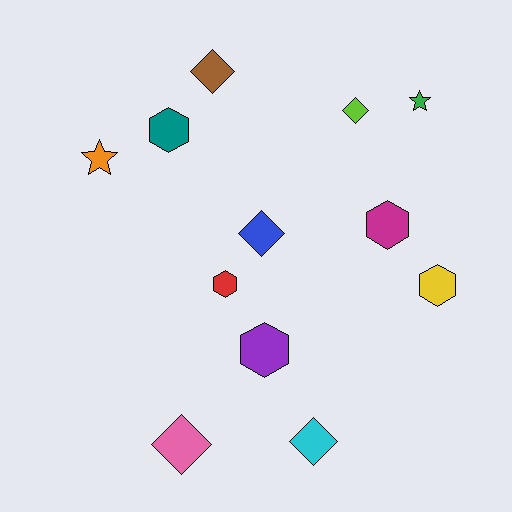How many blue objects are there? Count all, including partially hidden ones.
There is 1 blue object.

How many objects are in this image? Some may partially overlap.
There are 12 objects.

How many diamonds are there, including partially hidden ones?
There are 5 diamonds.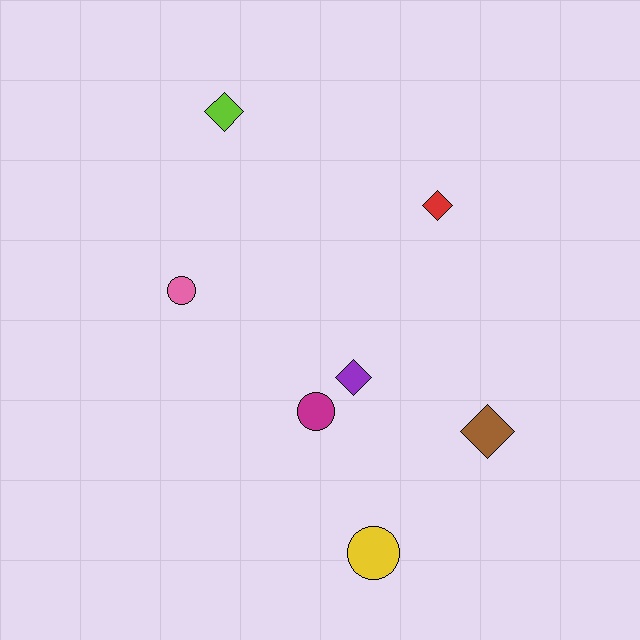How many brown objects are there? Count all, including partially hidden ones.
There is 1 brown object.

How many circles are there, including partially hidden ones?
There are 3 circles.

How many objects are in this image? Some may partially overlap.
There are 7 objects.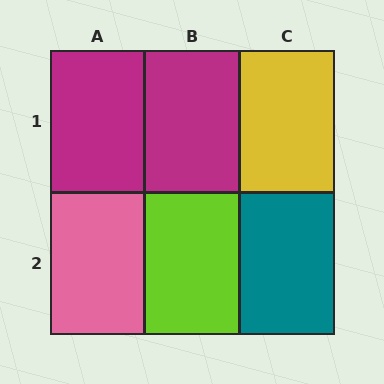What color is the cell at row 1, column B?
Magenta.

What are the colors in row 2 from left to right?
Pink, lime, teal.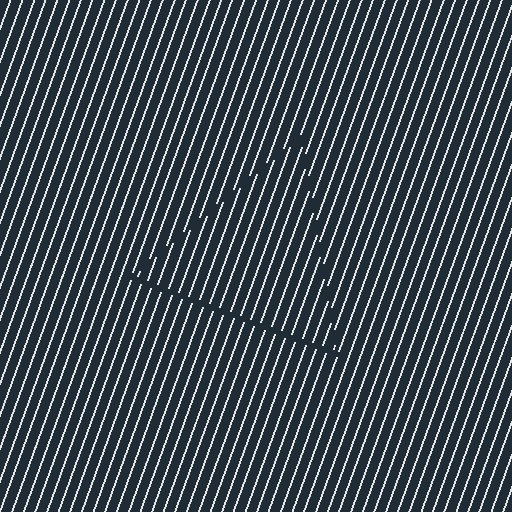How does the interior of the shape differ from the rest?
The interior of the shape contains the same grating, shifted by half a period — the contour is defined by the phase discontinuity where line-ends from the inner and outer gratings abut.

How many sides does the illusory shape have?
3 sides — the line-ends trace a triangle.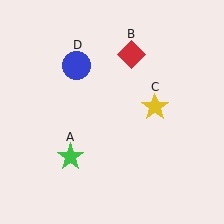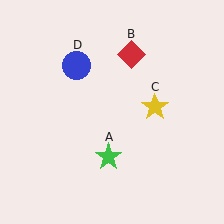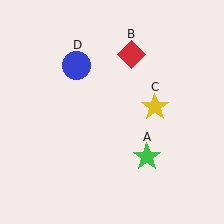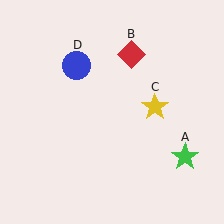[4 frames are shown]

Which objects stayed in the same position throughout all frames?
Red diamond (object B) and yellow star (object C) and blue circle (object D) remained stationary.